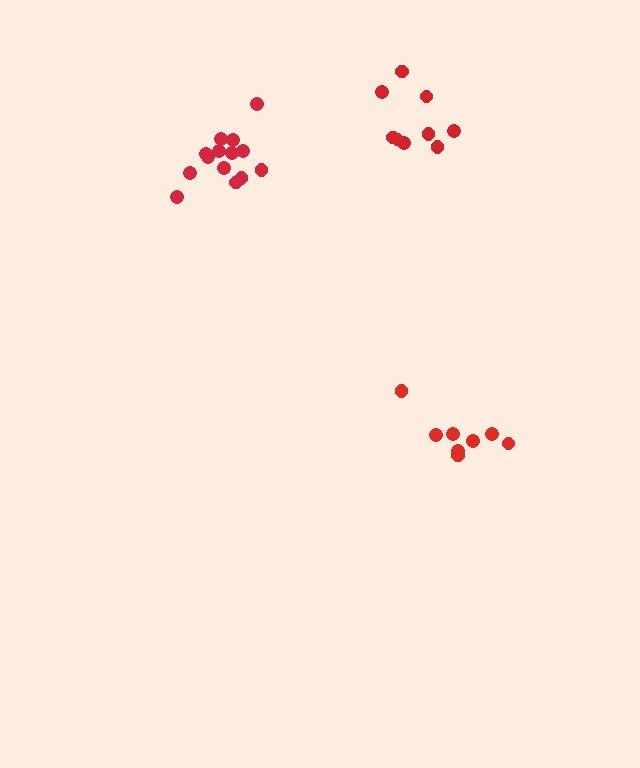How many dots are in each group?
Group 1: 8 dots, Group 2: 9 dots, Group 3: 14 dots (31 total).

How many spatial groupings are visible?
There are 3 spatial groupings.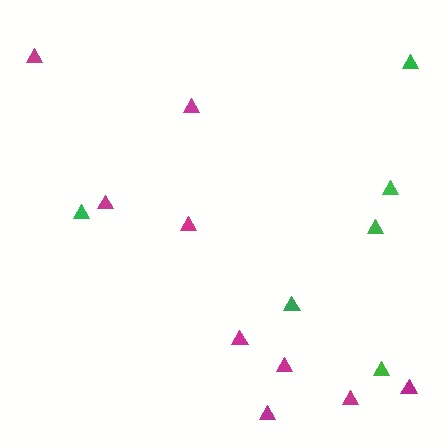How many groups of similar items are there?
There are 2 groups: one group of magenta triangles (9) and one group of green triangles (6).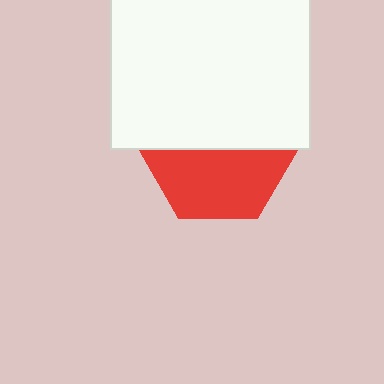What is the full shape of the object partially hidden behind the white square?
The partially hidden object is a red hexagon.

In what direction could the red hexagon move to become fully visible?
The red hexagon could move down. That would shift it out from behind the white square entirely.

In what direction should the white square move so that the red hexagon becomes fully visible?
The white square should move up. That is the shortest direction to clear the overlap and leave the red hexagon fully visible.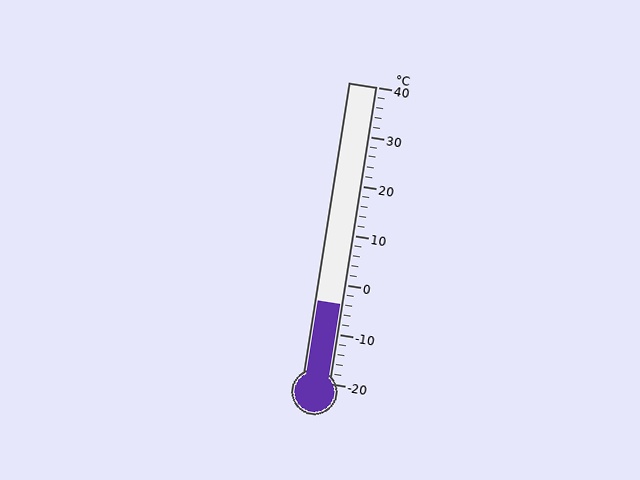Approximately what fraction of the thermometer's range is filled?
The thermometer is filled to approximately 25% of its range.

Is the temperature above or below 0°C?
The temperature is below 0°C.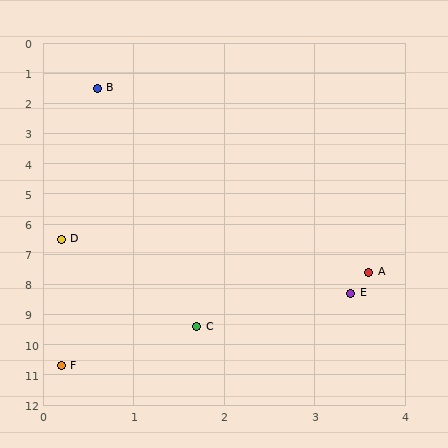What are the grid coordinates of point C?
Point C is at approximately (1.7, 9.4).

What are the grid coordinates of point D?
Point D is at approximately (0.2, 6.5).